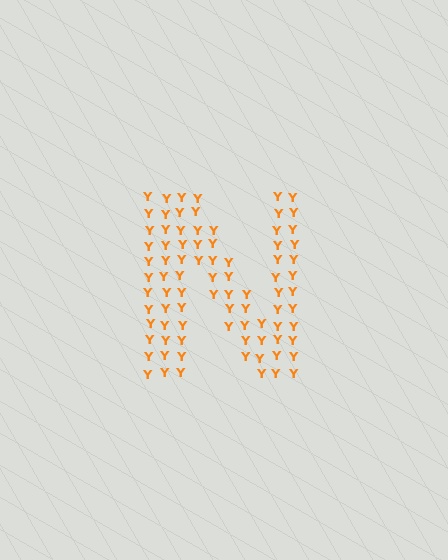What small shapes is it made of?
It is made of small letter Y's.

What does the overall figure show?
The overall figure shows the letter N.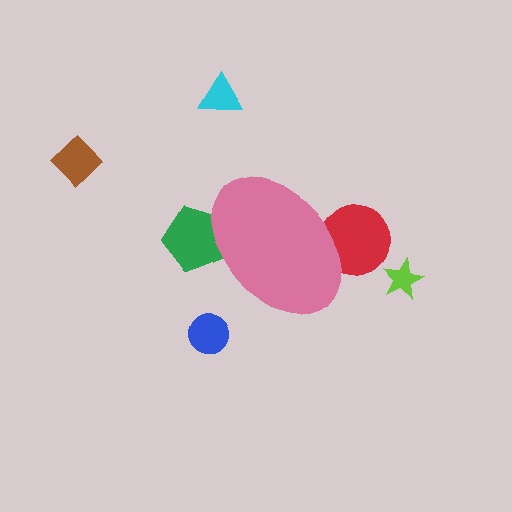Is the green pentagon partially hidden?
Yes, the green pentagon is partially hidden behind the pink ellipse.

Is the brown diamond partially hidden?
No, the brown diamond is fully visible.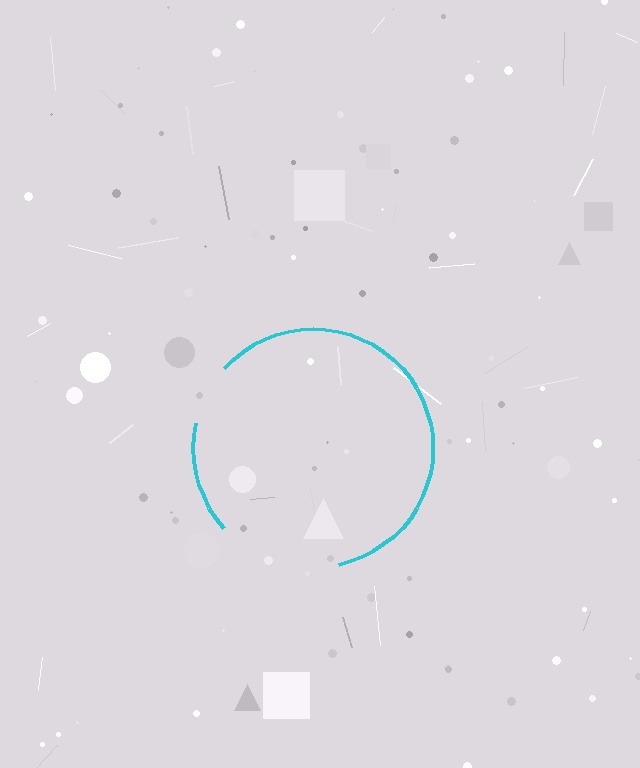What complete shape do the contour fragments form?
The contour fragments form a circle.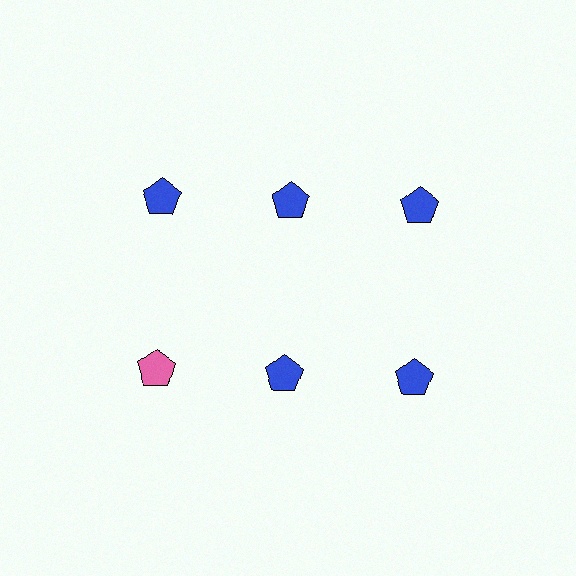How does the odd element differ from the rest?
It has a different color: pink instead of blue.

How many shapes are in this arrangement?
There are 6 shapes arranged in a grid pattern.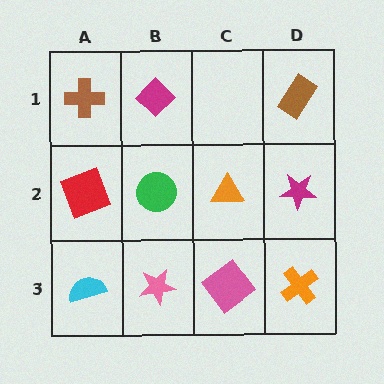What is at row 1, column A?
A brown cross.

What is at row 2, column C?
An orange triangle.